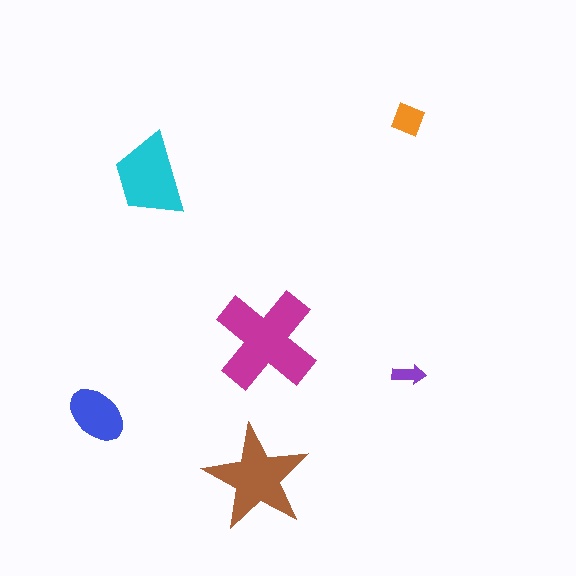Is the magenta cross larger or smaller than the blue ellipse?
Larger.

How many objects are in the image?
There are 6 objects in the image.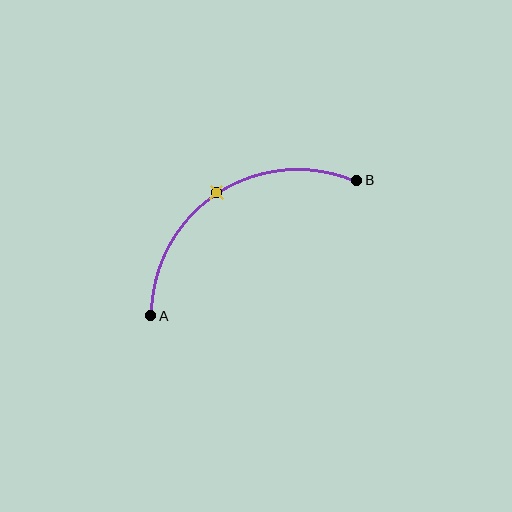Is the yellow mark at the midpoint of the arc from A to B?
Yes. The yellow mark lies on the arc at equal arc-length from both A and B — it is the arc midpoint.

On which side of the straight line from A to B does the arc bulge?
The arc bulges above the straight line connecting A and B.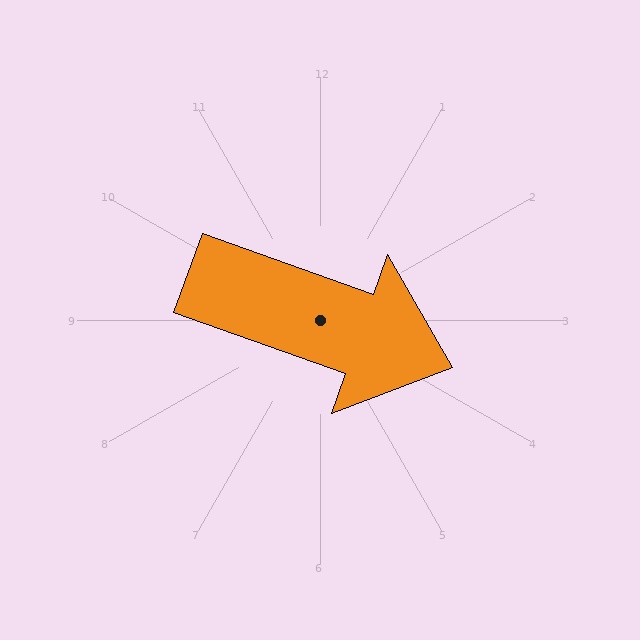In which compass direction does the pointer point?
East.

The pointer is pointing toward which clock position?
Roughly 4 o'clock.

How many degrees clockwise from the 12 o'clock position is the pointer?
Approximately 110 degrees.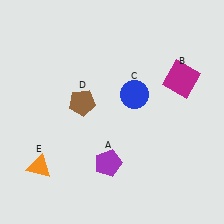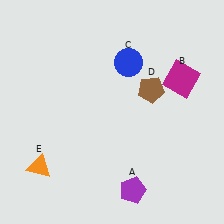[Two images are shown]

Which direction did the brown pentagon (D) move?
The brown pentagon (D) moved right.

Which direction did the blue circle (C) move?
The blue circle (C) moved up.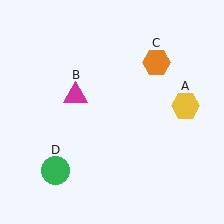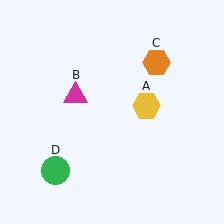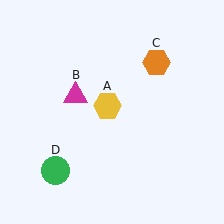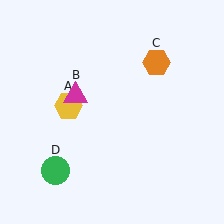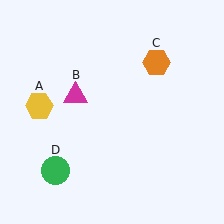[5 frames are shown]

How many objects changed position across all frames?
1 object changed position: yellow hexagon (object A).